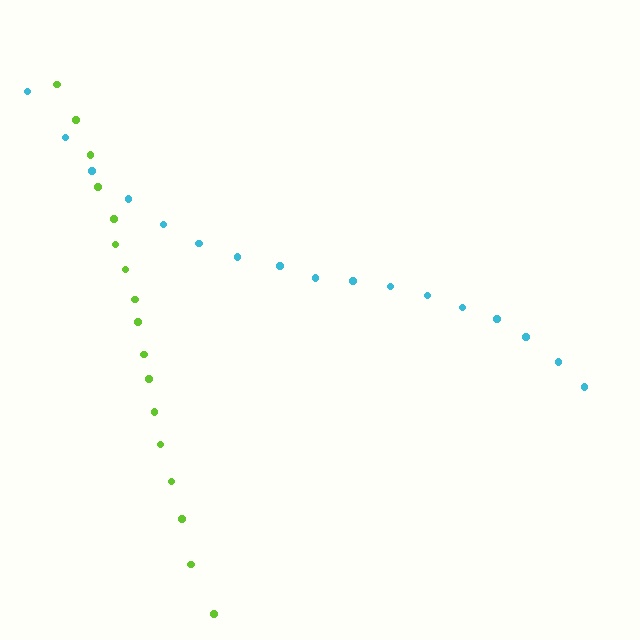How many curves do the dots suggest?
There are 2 distinct paths.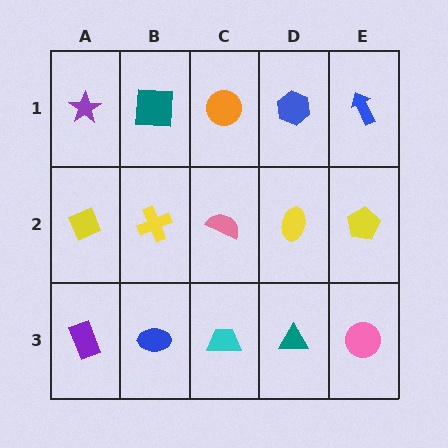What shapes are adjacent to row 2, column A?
A purple star (row 1, column A), a purple rectangle (row 3, column A), a yellow cross (row 2, column B).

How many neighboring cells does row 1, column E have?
2.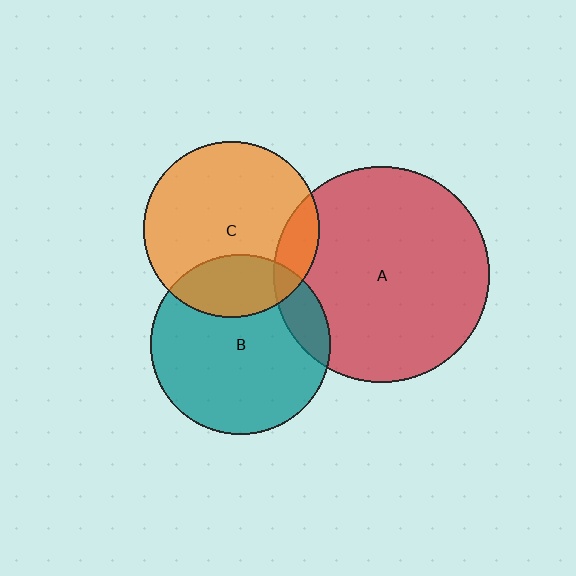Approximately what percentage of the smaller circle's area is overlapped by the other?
Approximately 15%.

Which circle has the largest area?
Circle A (red).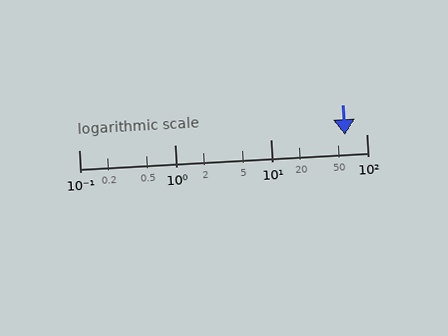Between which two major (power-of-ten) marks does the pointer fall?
The pointer is between 10 and 100.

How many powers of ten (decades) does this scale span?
The scale spans 3 decades, from 0.1 to 100.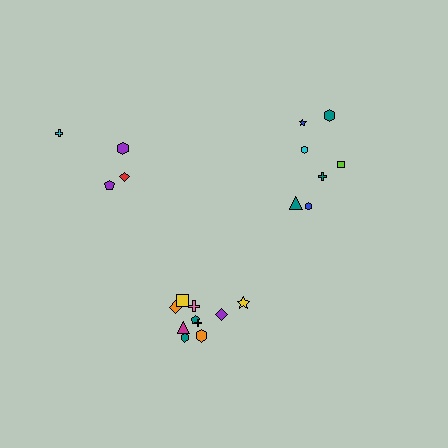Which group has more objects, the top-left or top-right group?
The top-right group.